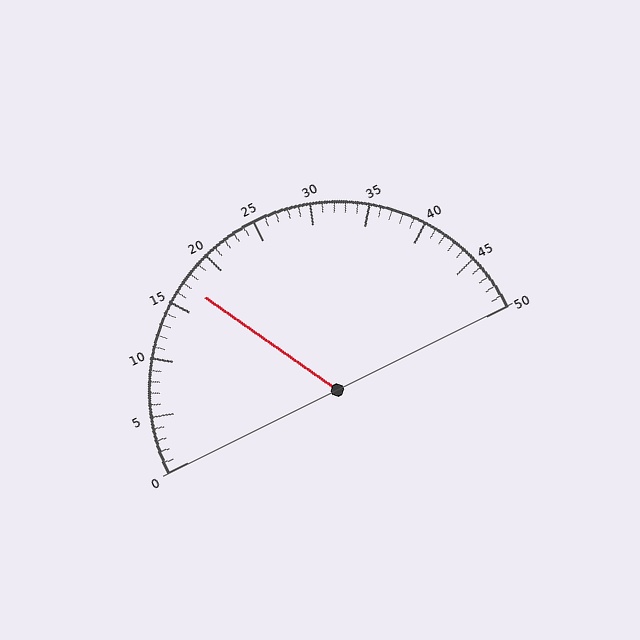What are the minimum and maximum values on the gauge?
The gauge ranges from 0 to 50.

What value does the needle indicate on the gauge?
The needle indicates approximately 17.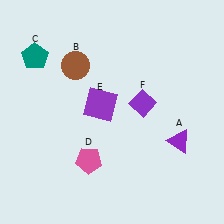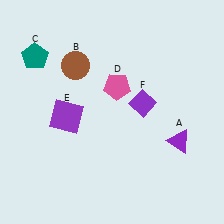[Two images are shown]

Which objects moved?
The objects that moved are: the pink pentagon (D), the purple square (E).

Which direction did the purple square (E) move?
The purple square (E) moved left.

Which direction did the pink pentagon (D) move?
The pink pentagon (D) moved up.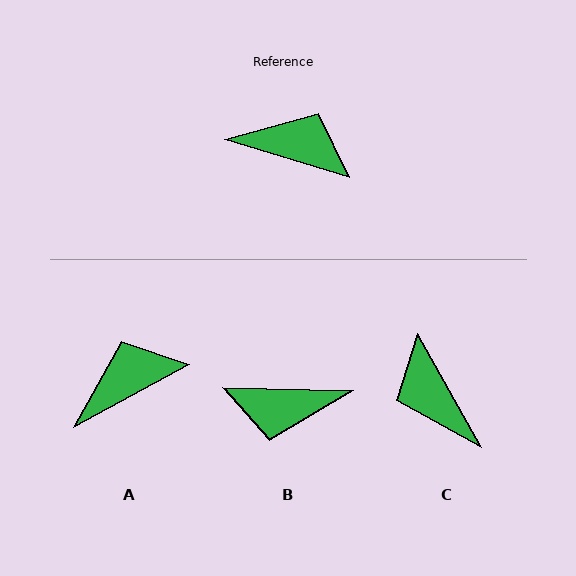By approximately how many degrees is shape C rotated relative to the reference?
Approximately 136 degrees counter-clockwise.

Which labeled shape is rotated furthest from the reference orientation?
B, about 165 degrees away.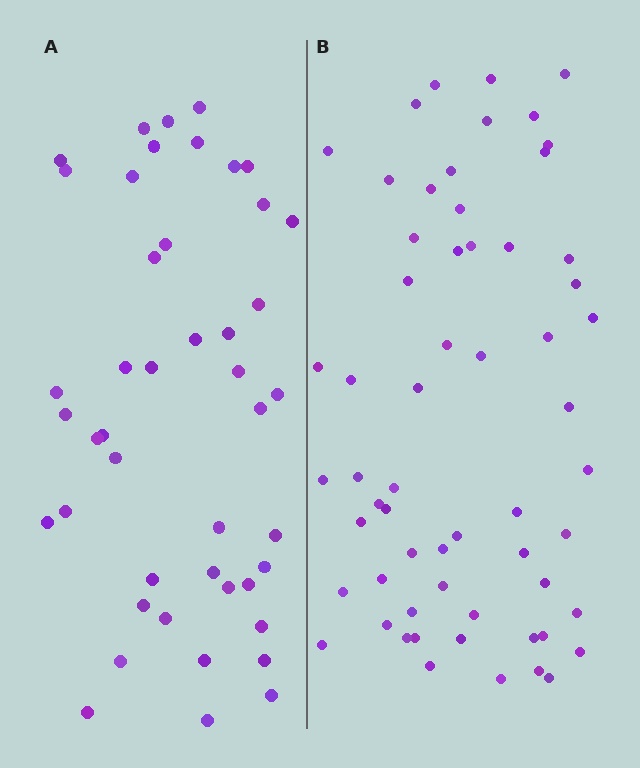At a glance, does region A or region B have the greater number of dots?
Region B (the right region) has more dots.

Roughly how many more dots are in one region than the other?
Region B has approximately 15 more dots than region A.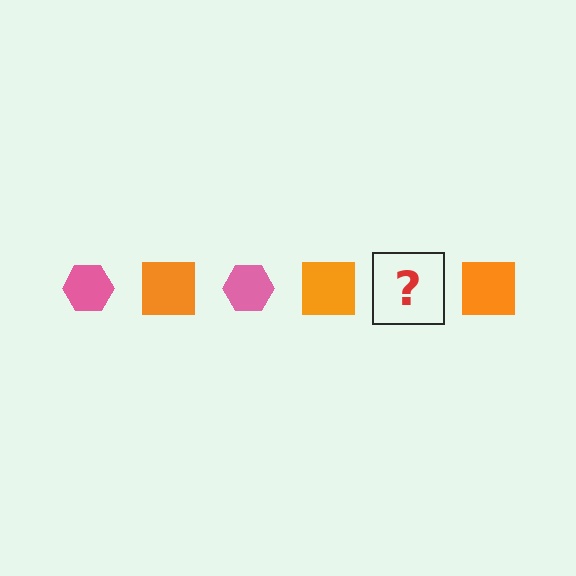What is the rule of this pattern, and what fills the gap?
The rule is that the pattern alternates between pink hexagon and orange square. The gap should be filled with a pink hexagon.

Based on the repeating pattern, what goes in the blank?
The blank should be a pink hexagon.